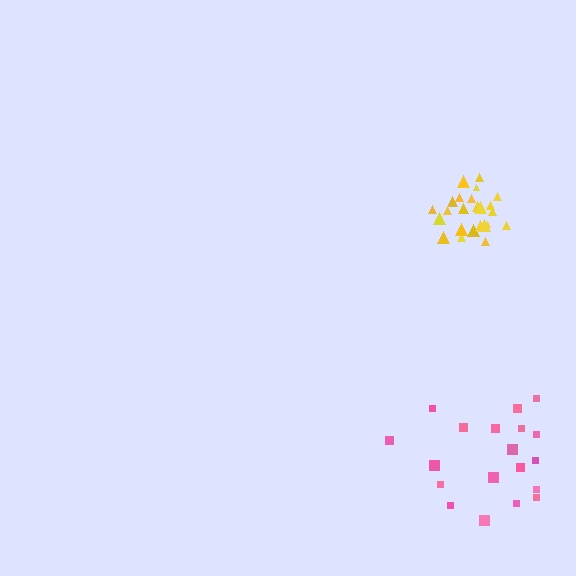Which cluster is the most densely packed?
Yellow.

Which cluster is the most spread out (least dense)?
Pink.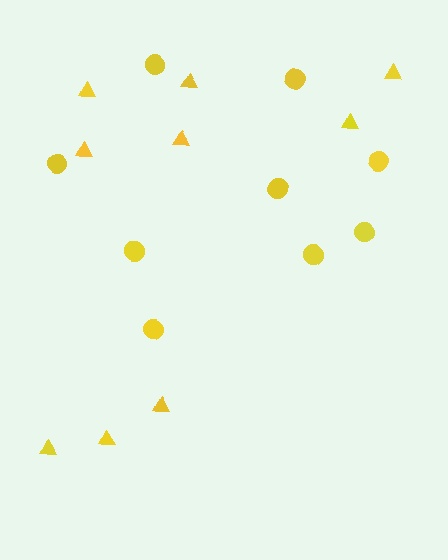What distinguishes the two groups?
There are 2 groups: one group of triangles (9) and one group of circles (9).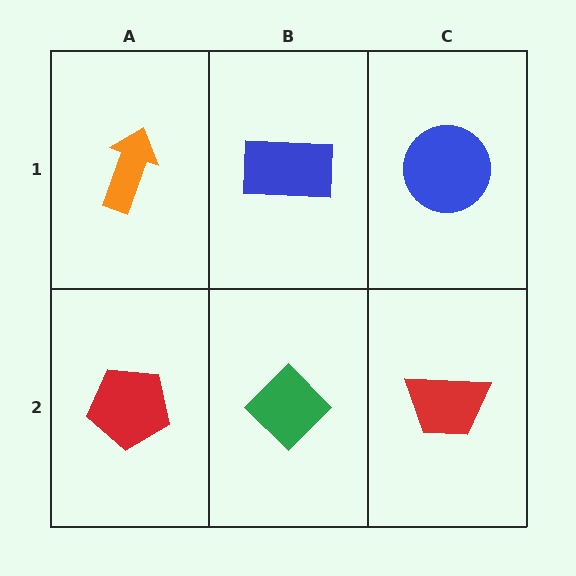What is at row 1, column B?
A blue rectangle.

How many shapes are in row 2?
3 shapes.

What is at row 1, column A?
An orange arrow.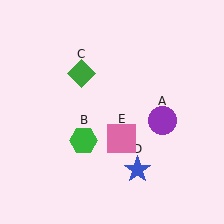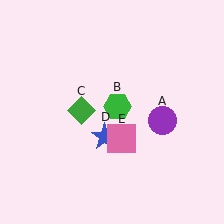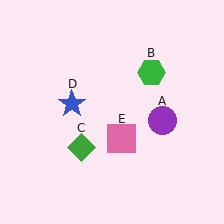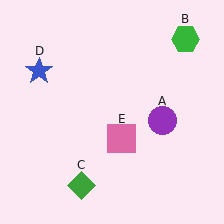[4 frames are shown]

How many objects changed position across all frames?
3 objects changed position: green hexagon (object B), green diamond (object C), blue star (object D).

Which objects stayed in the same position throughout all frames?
Purple circle (object A) and pink square (object E) remained stationary.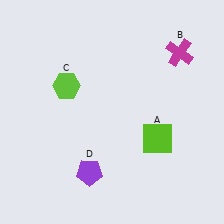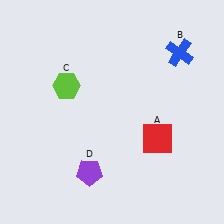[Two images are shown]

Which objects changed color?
A changed from lime to red. B changed from magenta to blue.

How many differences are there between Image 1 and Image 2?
There are 2 differences between the two images.